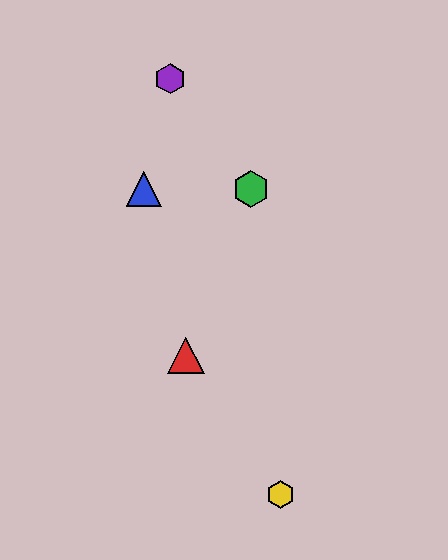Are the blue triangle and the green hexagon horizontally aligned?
Yes, both are at y≈189.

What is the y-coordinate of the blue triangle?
The blue triangle is at y≈189.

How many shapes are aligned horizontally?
2 shapes (the blue triangle, the green hexagon) are aligned horizontally.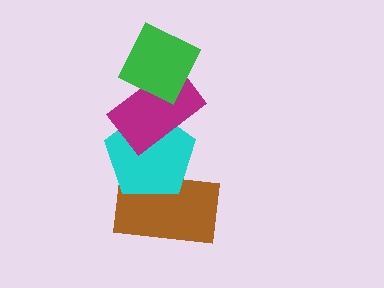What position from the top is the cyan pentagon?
The cyan pentagon is 3rd from the top.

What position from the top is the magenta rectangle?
The magenta rectangle is 2nd from the top.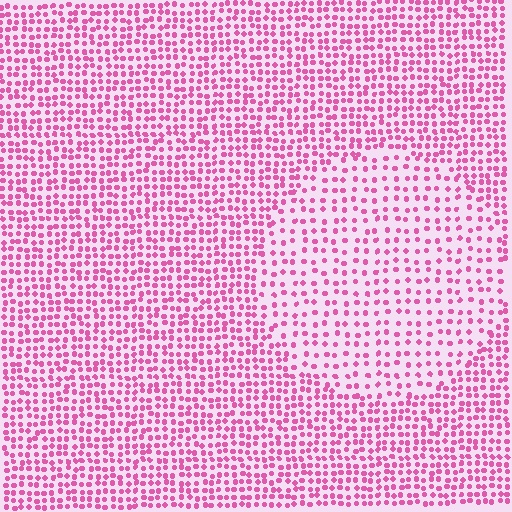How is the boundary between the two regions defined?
The boundary is defined by a change in element density (approximately 1.8x ratio). All elements are the same color, size, and shape.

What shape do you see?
I see a circle.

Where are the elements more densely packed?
The elements are more densely packed outside the circle boundary.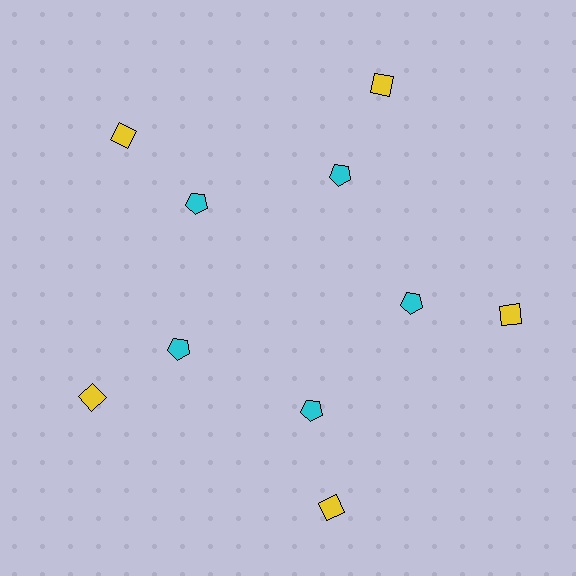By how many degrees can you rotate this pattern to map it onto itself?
The pattern maps onto itself every 72 degrees of rotation.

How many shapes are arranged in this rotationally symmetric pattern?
There are 10 shapes, arranged in 5 groups of 2.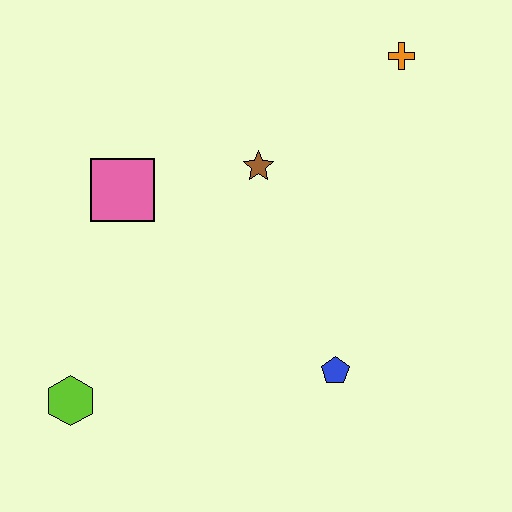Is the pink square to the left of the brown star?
Yes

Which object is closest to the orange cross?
The brown star is closest to the orange cross.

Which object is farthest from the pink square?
The orange cross is farthest from the pink square.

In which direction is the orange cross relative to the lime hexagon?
The orange cross is above the lime hexagon.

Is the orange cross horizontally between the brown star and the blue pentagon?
No